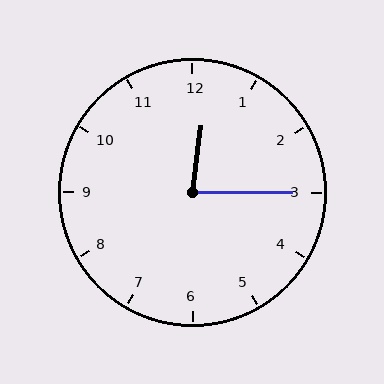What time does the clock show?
12:15.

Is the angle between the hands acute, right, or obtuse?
It is acute.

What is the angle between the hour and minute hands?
Approximately 82 degrees.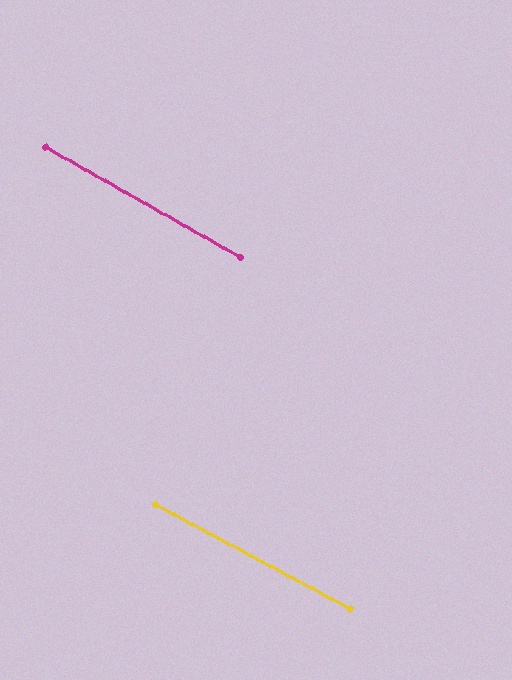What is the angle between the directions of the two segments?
Approximately 1 degree.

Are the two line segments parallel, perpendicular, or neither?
Parallel — their directions differ by only 1.4°.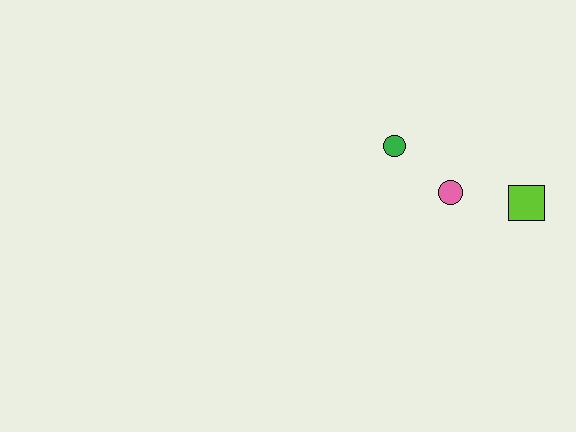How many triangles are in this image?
There are no triangles.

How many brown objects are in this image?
There are no brown objects.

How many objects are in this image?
There are 3 objects.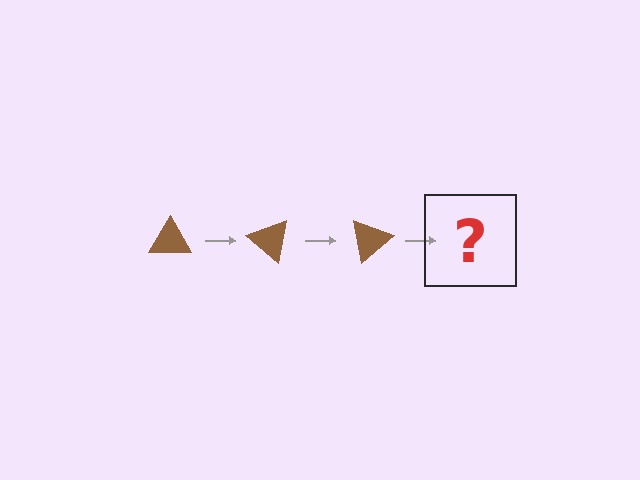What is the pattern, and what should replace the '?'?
The pattern is that the triangle rotates 40 degrees each step. The '?' should be a brown triangle rotated 120 degrees.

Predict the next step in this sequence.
The next step is a brown triangle rotated 120 degrees.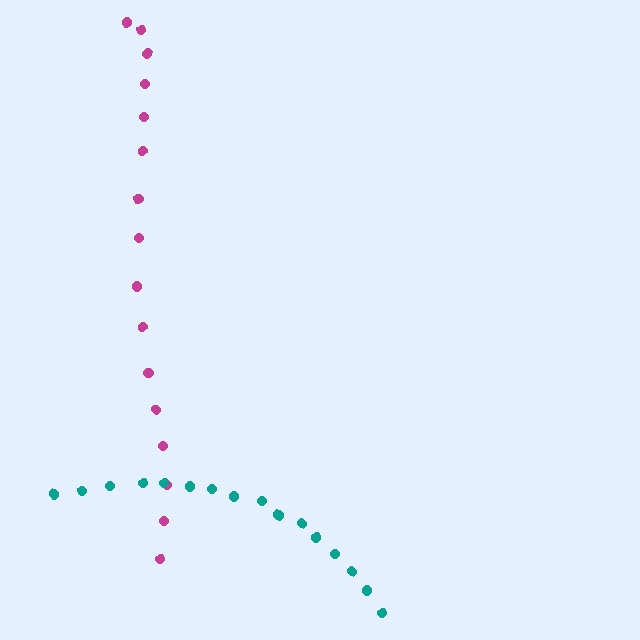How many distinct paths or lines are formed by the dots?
There are 2 distinct paths.